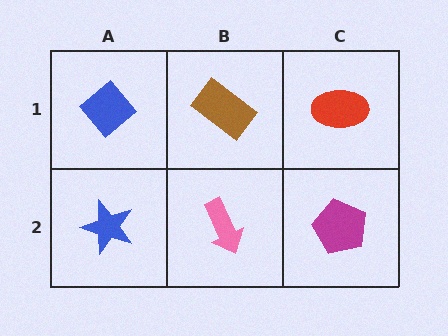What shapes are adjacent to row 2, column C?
A red ellipse (row 1, column C), a pink arrow (row 2, column B).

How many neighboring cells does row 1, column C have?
2.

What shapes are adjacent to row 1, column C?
A magenta pentagon (row 2, column C), a brown rectangle (row 1, column B).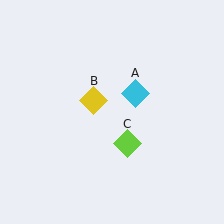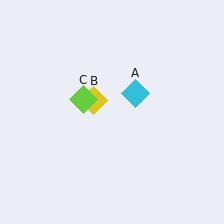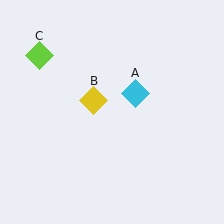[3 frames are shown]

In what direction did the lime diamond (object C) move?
The lime diamond (object C) moved up and to the left.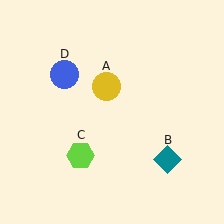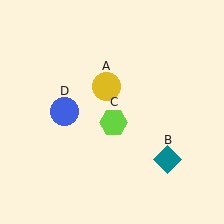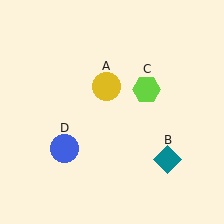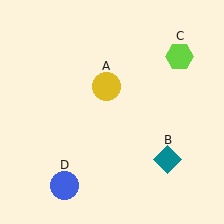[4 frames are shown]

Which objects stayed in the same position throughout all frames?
Yellow circle (object A) and teal diamond (object B) remained stationary.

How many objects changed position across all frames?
2 objects changed position: lime hexagon (object C), blue circle (object D).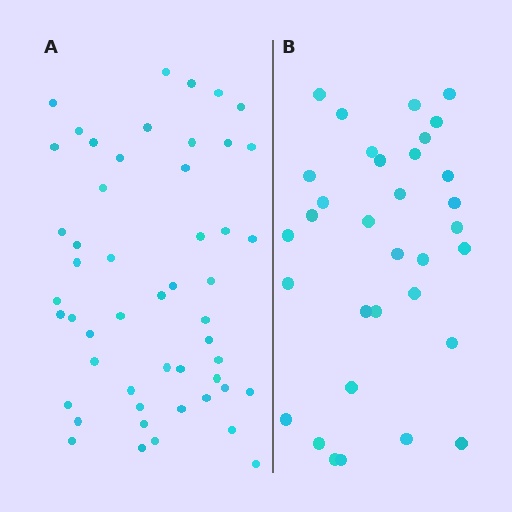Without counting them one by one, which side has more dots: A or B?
Region A (the left region) has more dots.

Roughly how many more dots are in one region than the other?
Region A has approximately 20 more dots than region B.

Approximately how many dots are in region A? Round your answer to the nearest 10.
About 50 dots. (The exact count is 51, which rounds to 50.)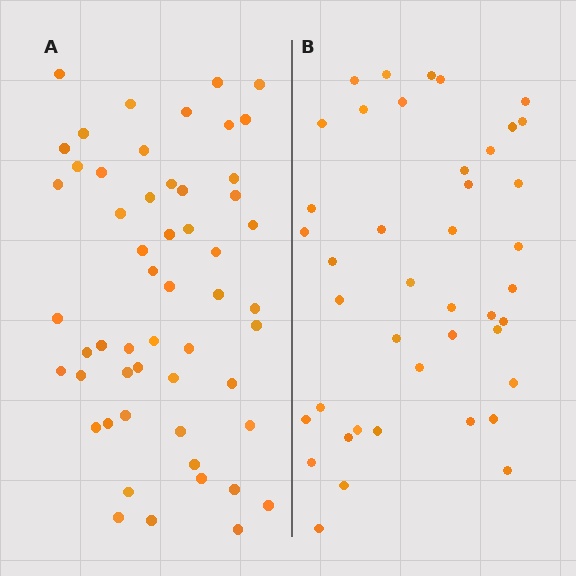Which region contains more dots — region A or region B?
Region A (the left region) has more dots.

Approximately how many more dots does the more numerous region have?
Region A has roughly 12 or so more dots than region B.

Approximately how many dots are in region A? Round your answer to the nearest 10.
About 50 dots. (The exact count is 54, which rounds to 50.)